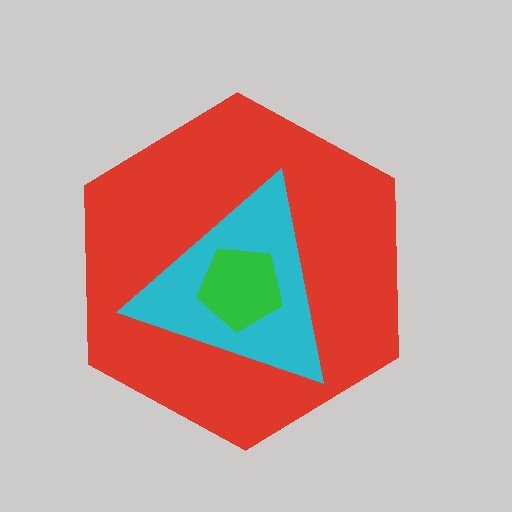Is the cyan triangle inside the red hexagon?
Yes.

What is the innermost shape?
The green pentagon.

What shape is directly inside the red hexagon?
The cyan triangle.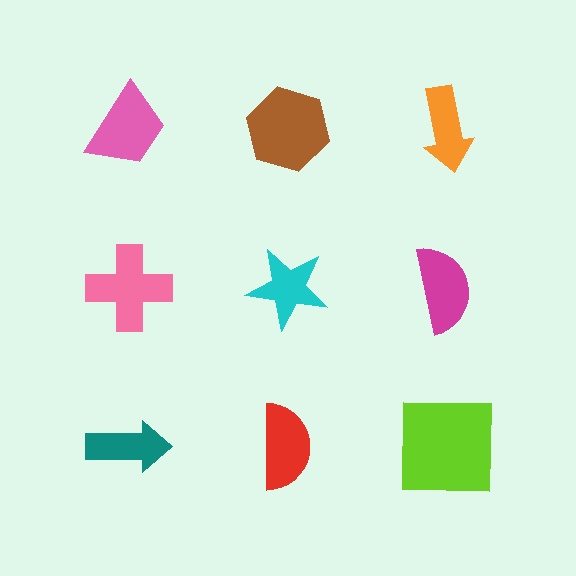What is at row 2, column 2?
A cyan star.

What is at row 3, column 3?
A lime square.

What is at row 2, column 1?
A pink cross.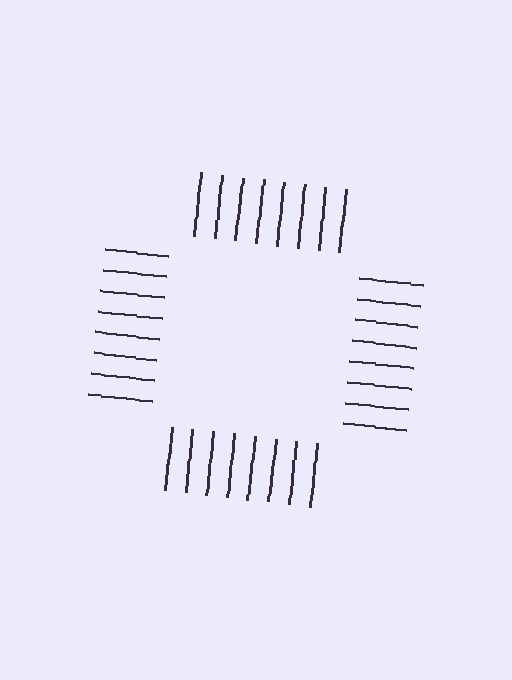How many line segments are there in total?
32 — 8 along each of the 4 edges.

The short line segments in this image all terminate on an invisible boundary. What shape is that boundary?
An illusory square — the line segments terminate on its edges but no continuous stroke is drawn.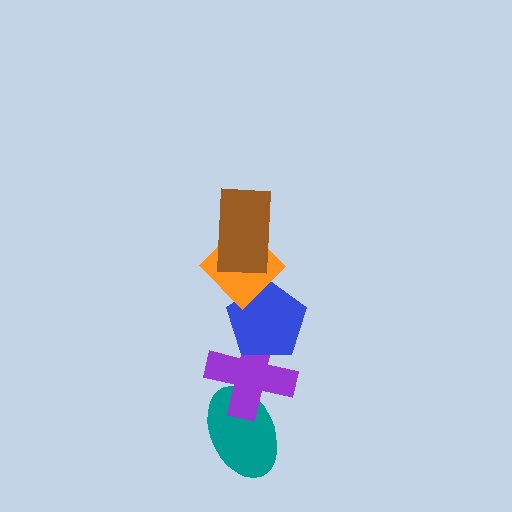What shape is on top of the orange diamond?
The brown rectangle is on top of the orange diamond.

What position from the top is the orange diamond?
The orange diamond is 2nd from the top.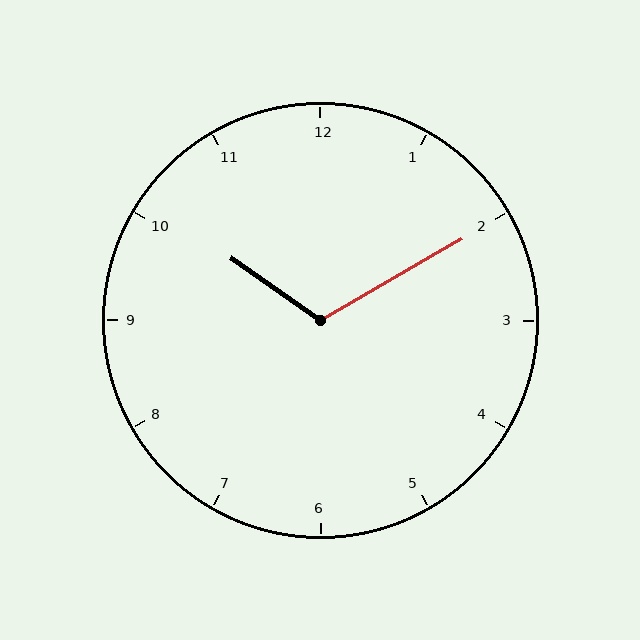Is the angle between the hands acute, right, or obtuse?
It is obtuse.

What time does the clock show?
10:10.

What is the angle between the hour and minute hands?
Approximately 115 degrees.